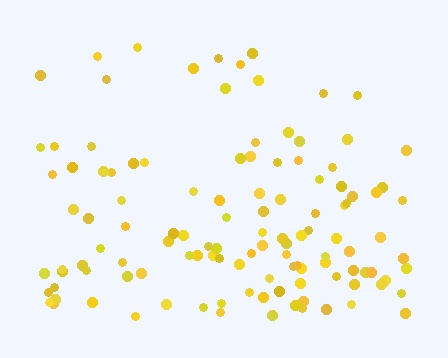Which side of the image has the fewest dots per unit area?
The top.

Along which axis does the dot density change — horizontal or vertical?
Vertical.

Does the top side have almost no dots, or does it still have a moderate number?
Still a moderate number, just noticeably fewer than the bottom.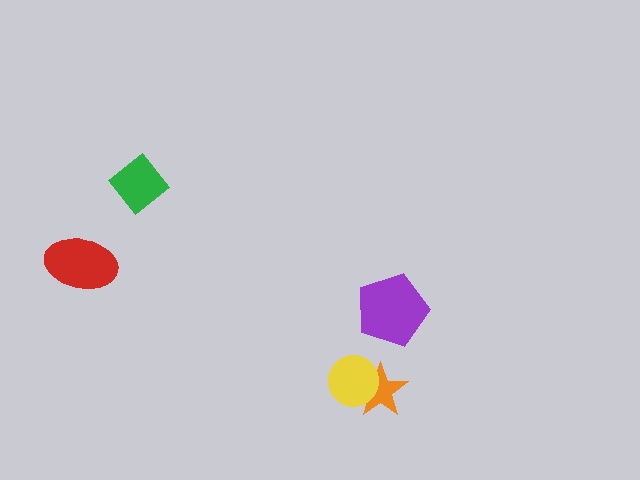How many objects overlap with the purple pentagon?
0 objects overlap with the purple pentagon.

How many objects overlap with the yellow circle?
1 object overlaps with the yellow circle.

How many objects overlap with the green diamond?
0 objects overlap with the green diamond.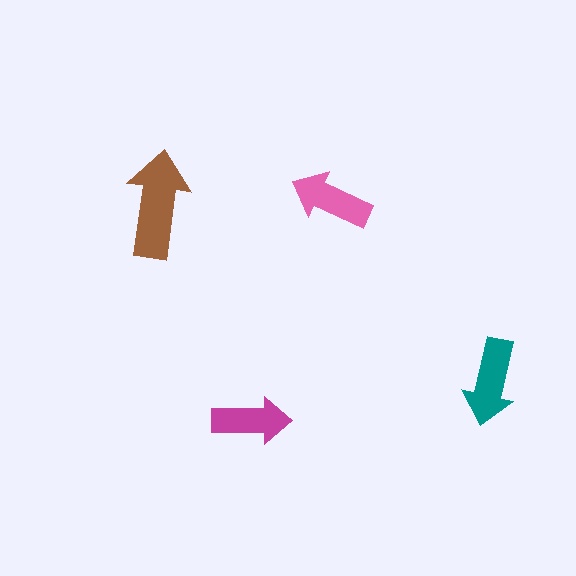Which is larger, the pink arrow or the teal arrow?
The teal one.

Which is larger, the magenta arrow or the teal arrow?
The teal one.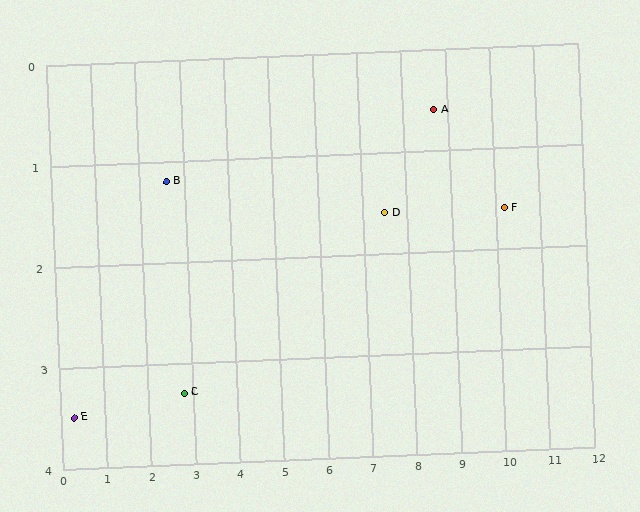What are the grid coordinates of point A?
Point A is at approximately (8.7, 0.6).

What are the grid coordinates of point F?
Point F is at approximately (10.2, 1.6).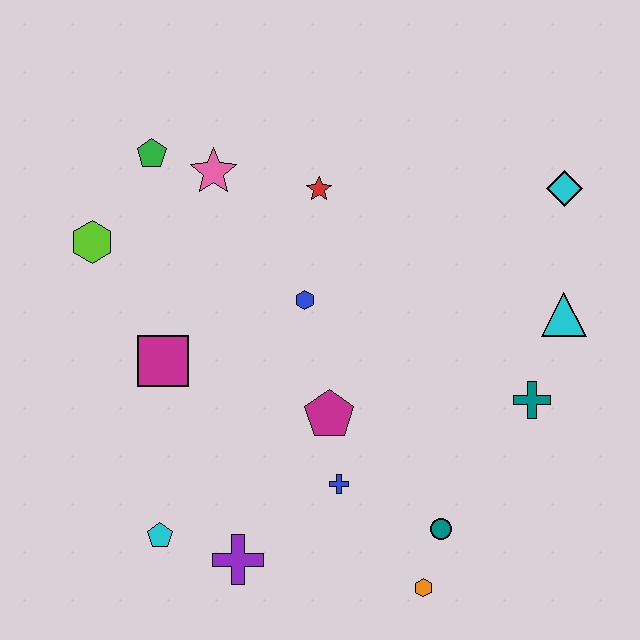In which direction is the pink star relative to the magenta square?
The pink star is above the magenta square.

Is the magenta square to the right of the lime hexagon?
Yes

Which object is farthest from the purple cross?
The cyan diamond is farthest from the purple cross.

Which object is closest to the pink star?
The green pentagon is closest to the pink star.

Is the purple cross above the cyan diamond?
No